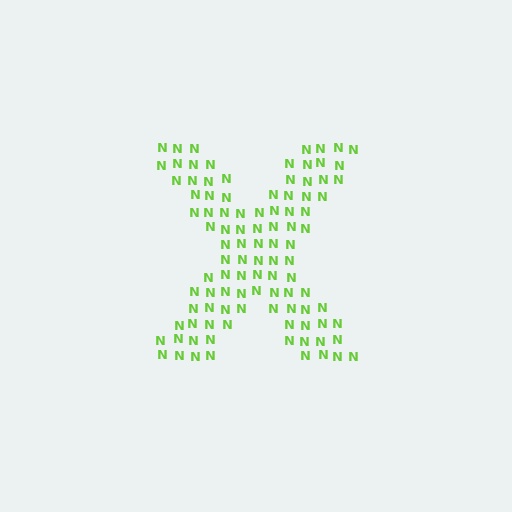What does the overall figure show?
The overall figure shows the letter X.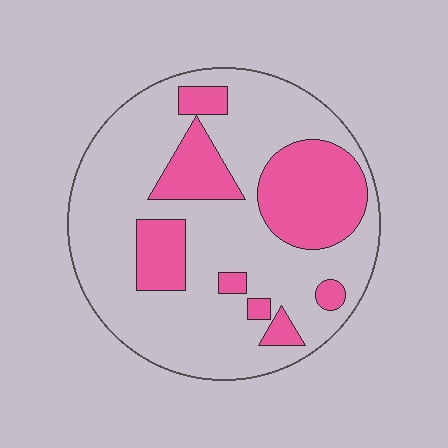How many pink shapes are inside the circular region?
8.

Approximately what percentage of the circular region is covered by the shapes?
Approximately 30%.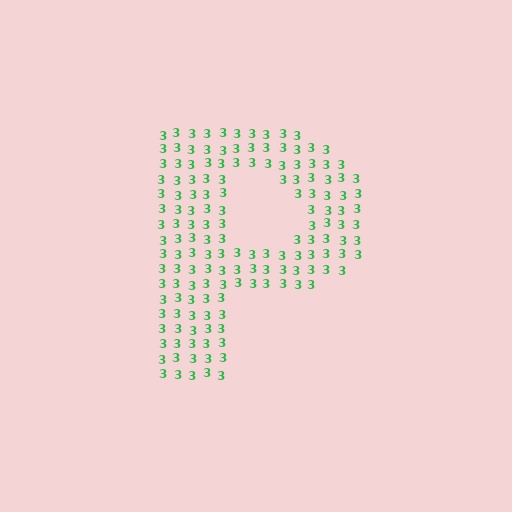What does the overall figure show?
The overall figure shows the letter P.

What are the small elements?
The small elements are digit 3's.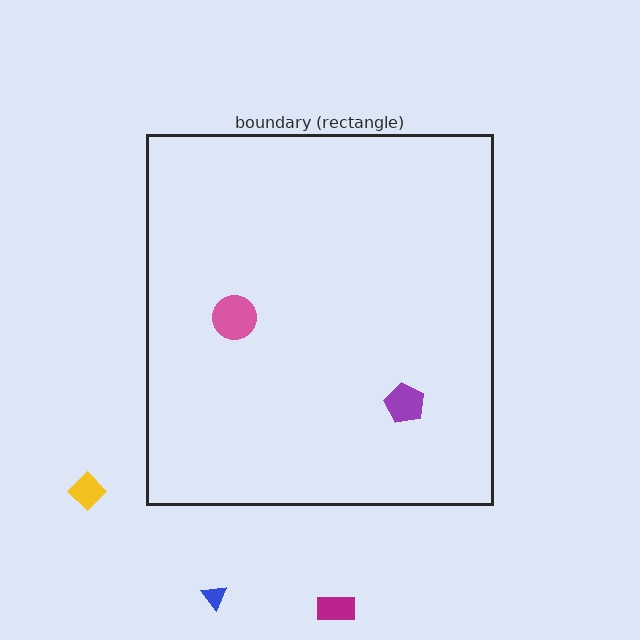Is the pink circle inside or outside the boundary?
Inside.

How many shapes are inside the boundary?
2 inside, 3 outside.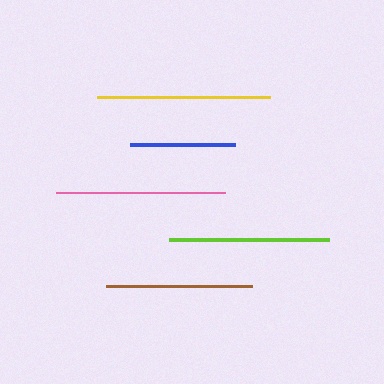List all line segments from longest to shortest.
From longest to shortest: yellow, pink, lime, brown, blue.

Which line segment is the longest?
The yellow line is the longest at approximately 173 pixels.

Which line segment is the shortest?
The blue line is the shortest at approximately 105 pixels.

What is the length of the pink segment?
The pink segment is approximately 169 pixels long.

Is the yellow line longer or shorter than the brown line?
The yellow line is longer than the brown line.